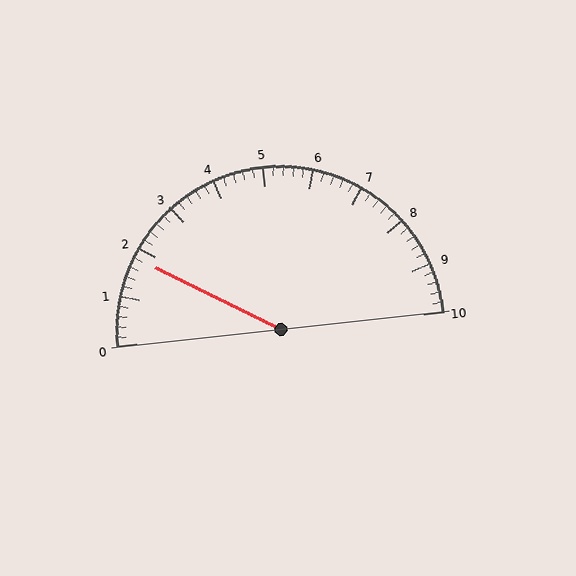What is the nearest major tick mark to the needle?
The nearest major tick mark is 2.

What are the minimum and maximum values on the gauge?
The gauge ranges from 0 to 10.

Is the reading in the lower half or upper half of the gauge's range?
The reading is in the lower half of the range (0 to 10).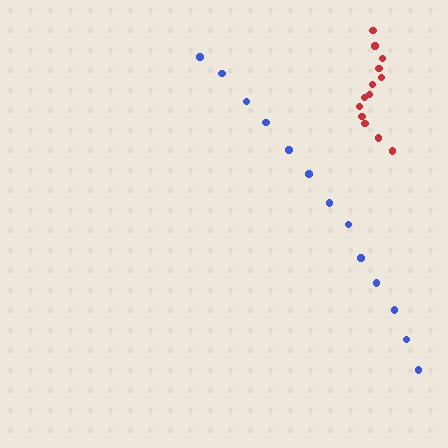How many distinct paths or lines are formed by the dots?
There are 2 distinct paths.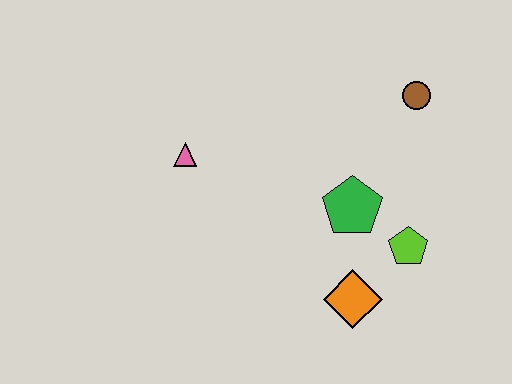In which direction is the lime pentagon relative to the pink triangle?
The lime pentagon is to the right of the pink triangle.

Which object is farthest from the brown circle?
The pink triangle is farthest from the brown circle.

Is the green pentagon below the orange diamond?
No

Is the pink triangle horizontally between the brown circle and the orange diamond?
No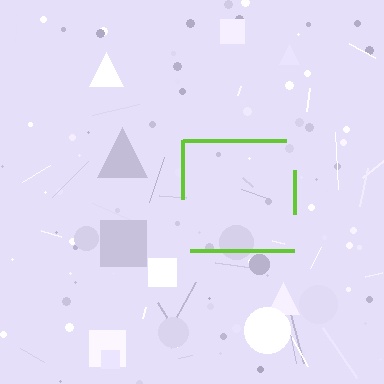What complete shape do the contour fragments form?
The contour fragments form a square.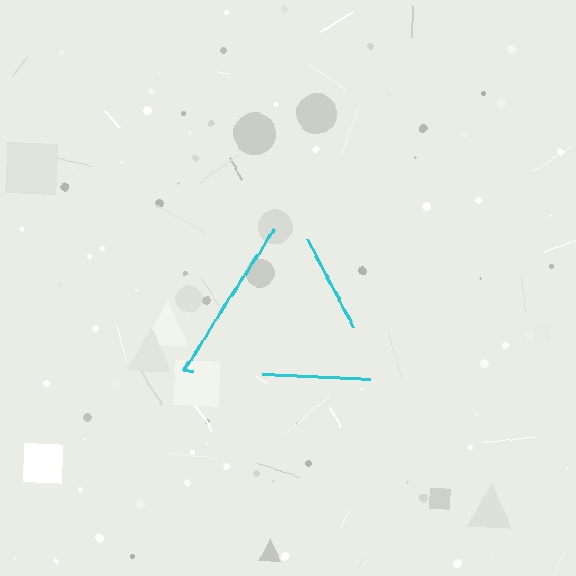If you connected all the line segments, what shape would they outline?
They would outline a triangle.